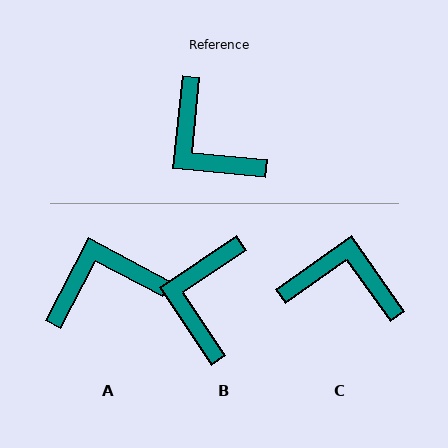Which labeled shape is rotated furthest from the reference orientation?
C, about 139 degrees away.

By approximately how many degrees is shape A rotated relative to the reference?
Approximately 112 degrees clockwise.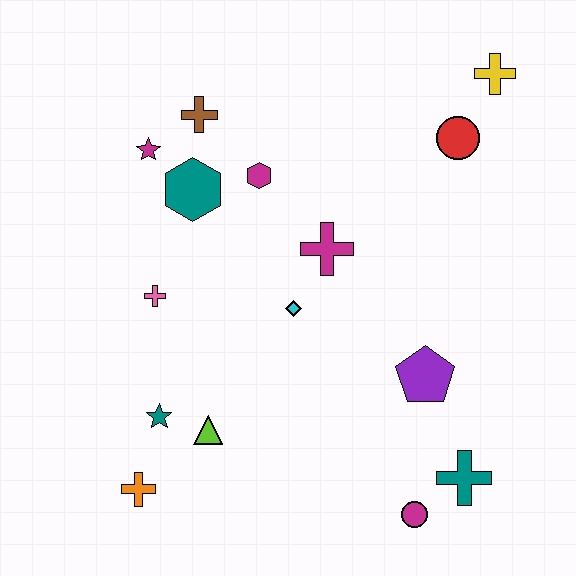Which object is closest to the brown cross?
The magenta star is closest to the brown cross.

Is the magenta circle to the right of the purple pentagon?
No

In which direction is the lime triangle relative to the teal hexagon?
The lime triangle is below the teal hexagon.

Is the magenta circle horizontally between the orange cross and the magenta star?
No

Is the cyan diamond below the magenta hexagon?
Yes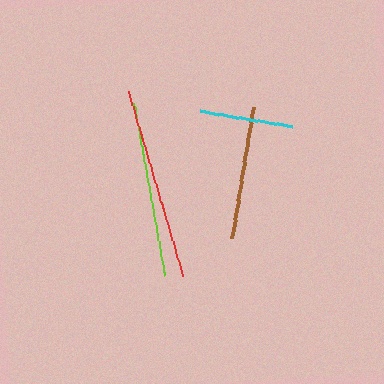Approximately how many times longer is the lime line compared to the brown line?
The lime line is approximately 1.3 times the length of the brown line.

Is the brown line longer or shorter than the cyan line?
The brown line is longer than the cyan line.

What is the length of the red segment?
The red segment is approximately 193 pixels long.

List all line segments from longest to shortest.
From longest to shortest: red, lime, brown, cyan.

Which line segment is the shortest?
The cyan line is the shortest at approximately 94 pixels.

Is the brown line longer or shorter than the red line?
The red line is longer than the brown line.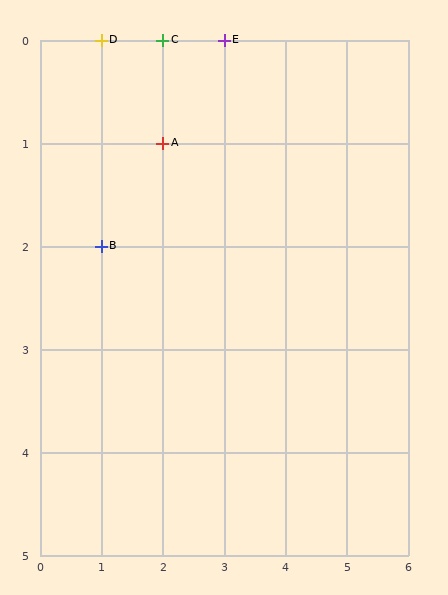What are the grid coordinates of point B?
Point B is at grid coordinates (1, 2).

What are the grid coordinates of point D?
Point D is at grid coordinates (1, 0).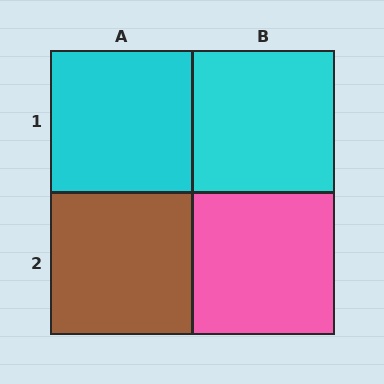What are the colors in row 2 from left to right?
Brown, pink.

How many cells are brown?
1 cell is brown.